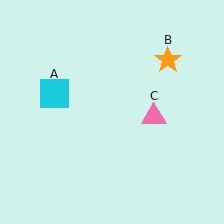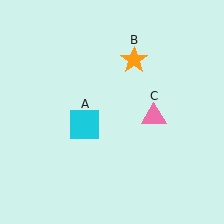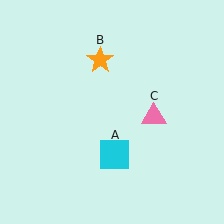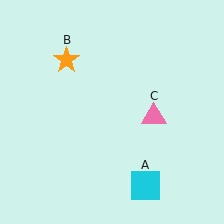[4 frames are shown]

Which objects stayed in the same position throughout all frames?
Pink triangle (object C) remained stationary.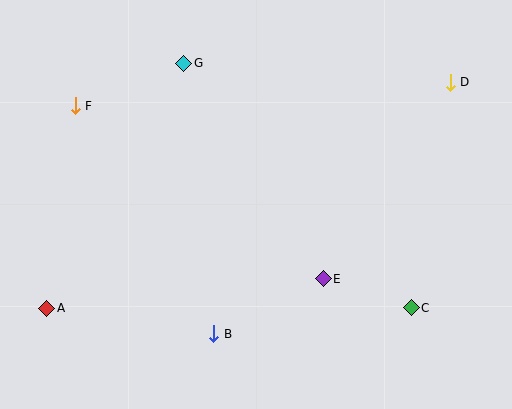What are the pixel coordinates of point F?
Point F is at (75, 106).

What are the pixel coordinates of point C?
Point C is at (411, 308).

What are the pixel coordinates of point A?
Point A is at (47, 308).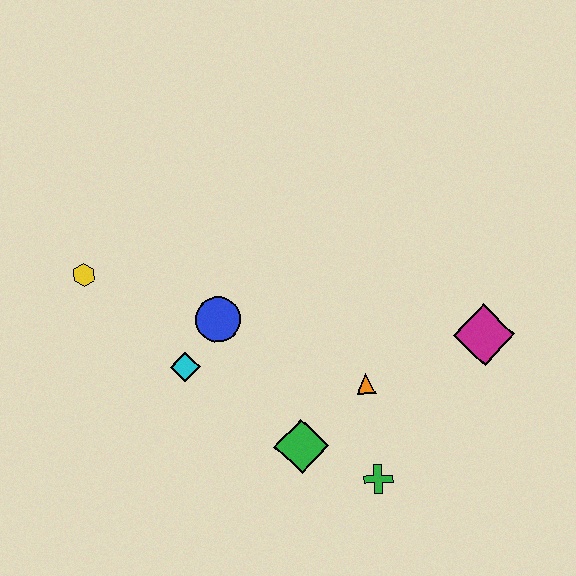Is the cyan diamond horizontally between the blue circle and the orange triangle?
No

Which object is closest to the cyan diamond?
The blue circle is closest to the cyan diamond.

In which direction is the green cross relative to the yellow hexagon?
The green cross is to the right of the yellow hexagon.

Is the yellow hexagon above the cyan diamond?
Yes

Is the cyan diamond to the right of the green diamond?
No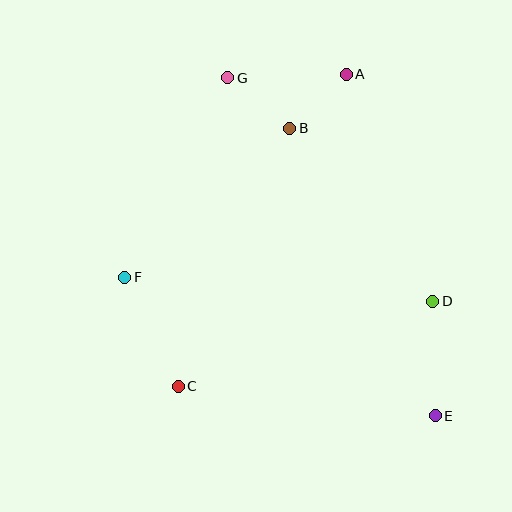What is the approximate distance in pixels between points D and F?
The distance between D and F is approximately 309 pixels.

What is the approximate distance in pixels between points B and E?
The distance between B and E is approximately 322 pixels.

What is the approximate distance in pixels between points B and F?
The distance between B and F is approximately 222 pixels.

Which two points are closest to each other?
Points A and B are closest to each other.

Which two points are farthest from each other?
Points E and G are farthest from each other.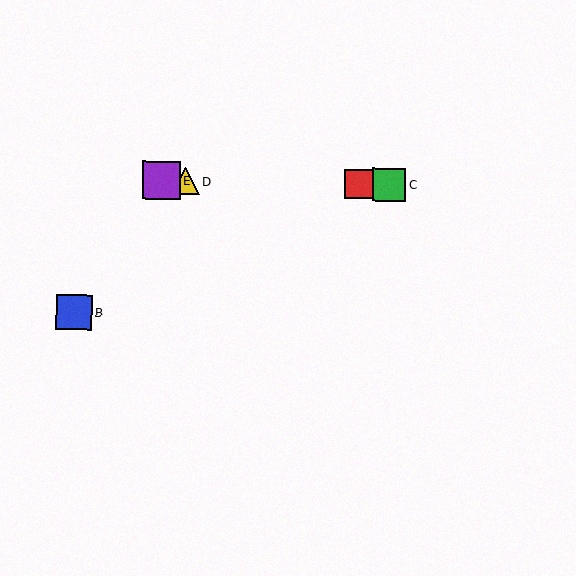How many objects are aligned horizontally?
4 objects (A, C, D, E) are aligned horizontally.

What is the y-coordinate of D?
Object D is at y≈181.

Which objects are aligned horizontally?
Objects A, C, D, E are aligned horizontally.